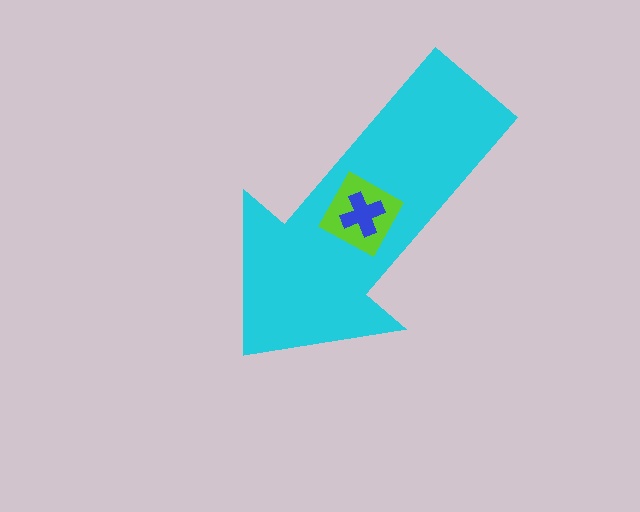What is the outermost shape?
The cyan arrow.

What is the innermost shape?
The blue cross.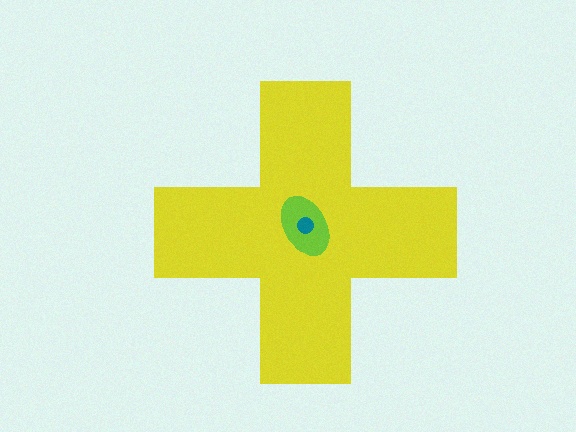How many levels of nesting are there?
3.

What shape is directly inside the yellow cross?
The lime ellipse.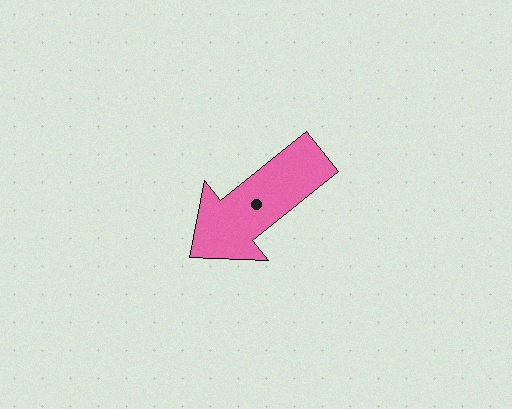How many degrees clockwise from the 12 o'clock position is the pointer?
Approximately 231 degrees.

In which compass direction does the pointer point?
Southwest.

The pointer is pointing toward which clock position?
Roughly 8 o'clock.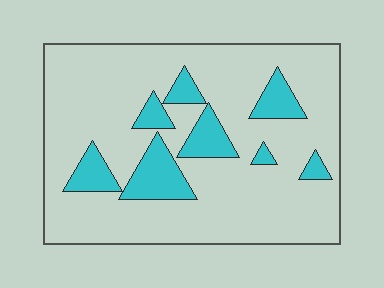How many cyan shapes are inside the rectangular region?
8.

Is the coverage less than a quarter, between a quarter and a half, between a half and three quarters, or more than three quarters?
Less than a quarter.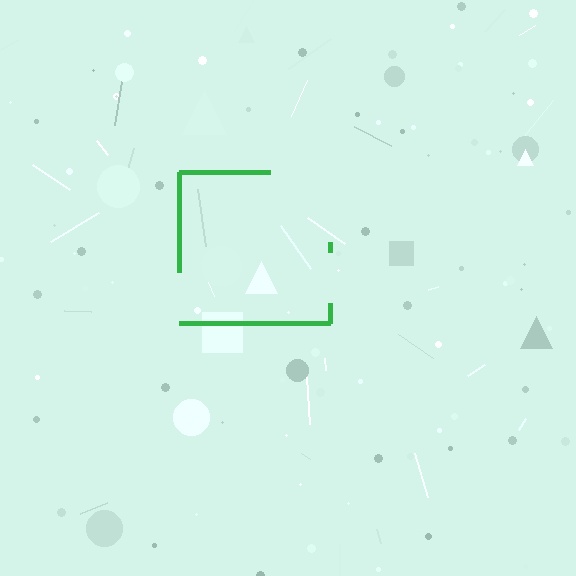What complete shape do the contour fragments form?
The contour fragments form a square.